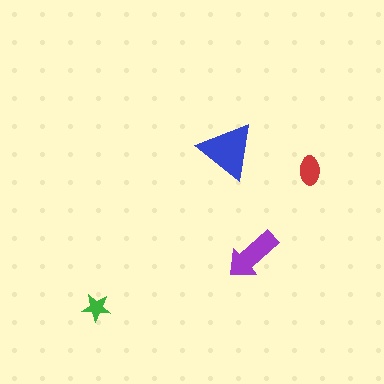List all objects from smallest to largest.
The green star, the red ellipse, the purple arrow, the blue triangle.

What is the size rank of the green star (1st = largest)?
4th.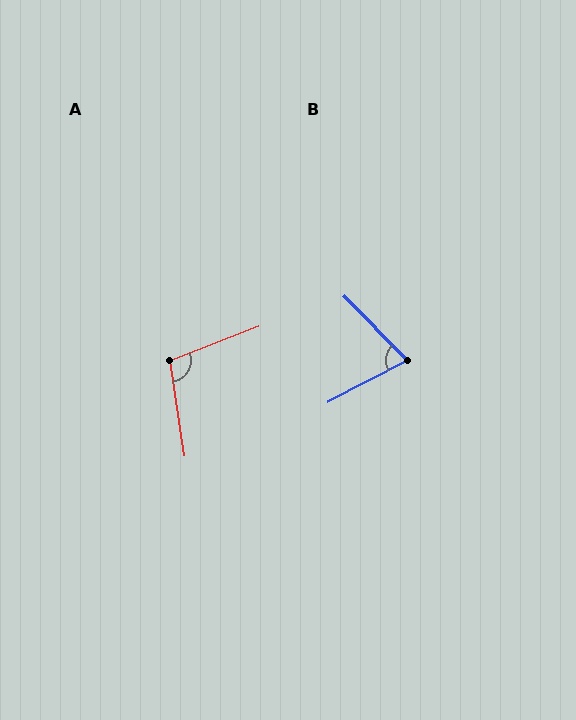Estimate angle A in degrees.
Approximately 103 degrees.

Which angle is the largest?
A, at approximately 103 degrees.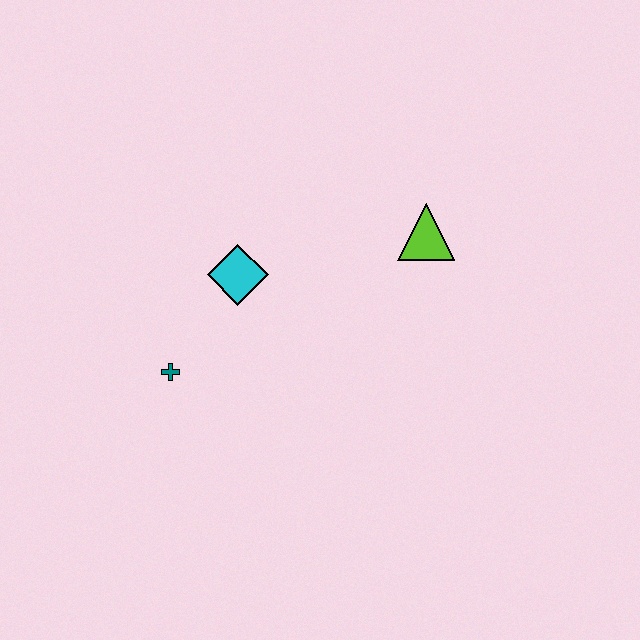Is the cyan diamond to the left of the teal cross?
No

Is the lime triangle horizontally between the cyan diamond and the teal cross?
No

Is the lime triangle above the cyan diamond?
Yes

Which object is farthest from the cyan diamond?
The lime triangle is farthest from the cyan diamond.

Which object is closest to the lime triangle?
The cyan diamond is closest to the lime triangle.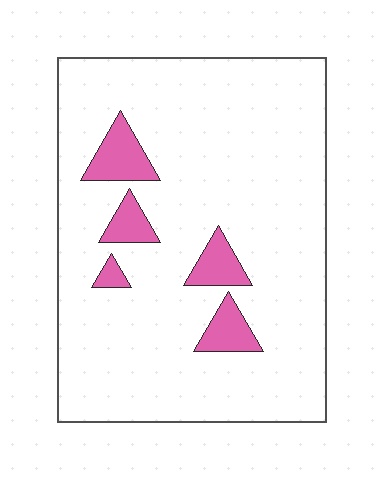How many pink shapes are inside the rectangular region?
5.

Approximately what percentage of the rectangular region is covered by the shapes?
Approximately 10%.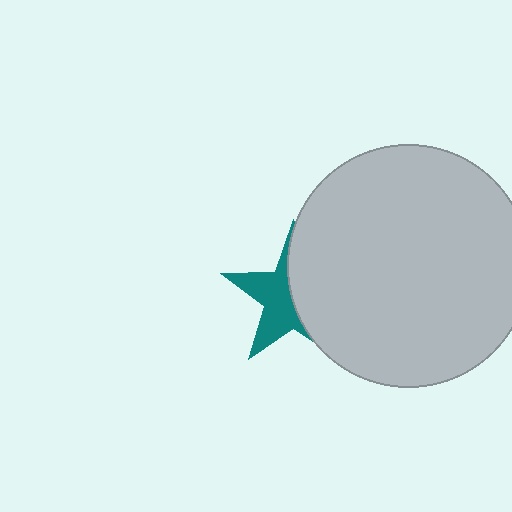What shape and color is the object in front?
The object in front is a light gray circle.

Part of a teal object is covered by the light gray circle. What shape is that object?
It is a star.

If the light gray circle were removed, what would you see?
You would see the complete teal star.